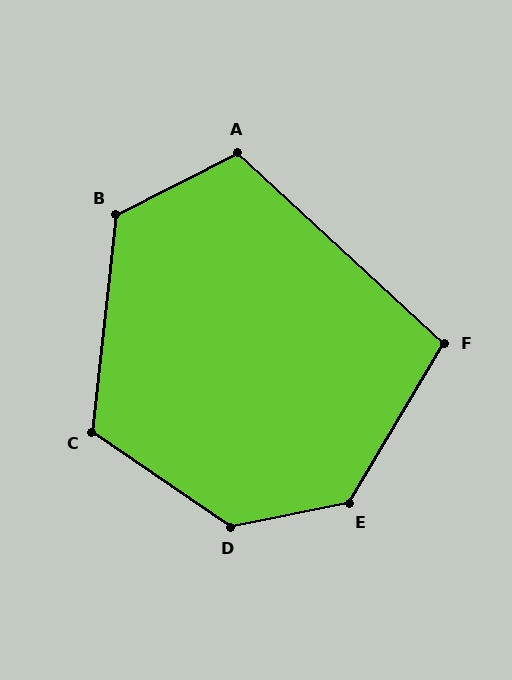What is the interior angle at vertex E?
Approximately 132 degrees (obtuse).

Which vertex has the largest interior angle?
D, at approximately 135 degrees.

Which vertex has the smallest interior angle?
F, at approximately 102 degrees.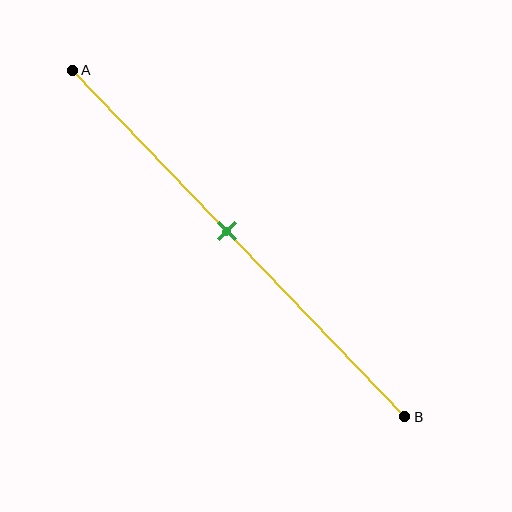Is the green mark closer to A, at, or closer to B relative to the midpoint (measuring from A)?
The green mark is closer to point A than the midpoint of segment AB.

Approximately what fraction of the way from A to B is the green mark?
The green mark is approximately 45% of the way from A to B.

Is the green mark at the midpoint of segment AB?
No, the mark is at about 45% from A, not at the 50% midpoint.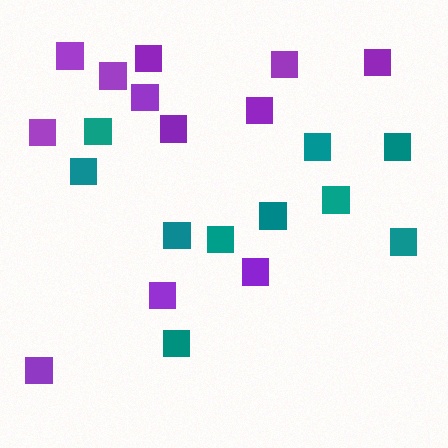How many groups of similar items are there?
There are 2 groups: one group of purple squares (12) and one group of teal squares (10).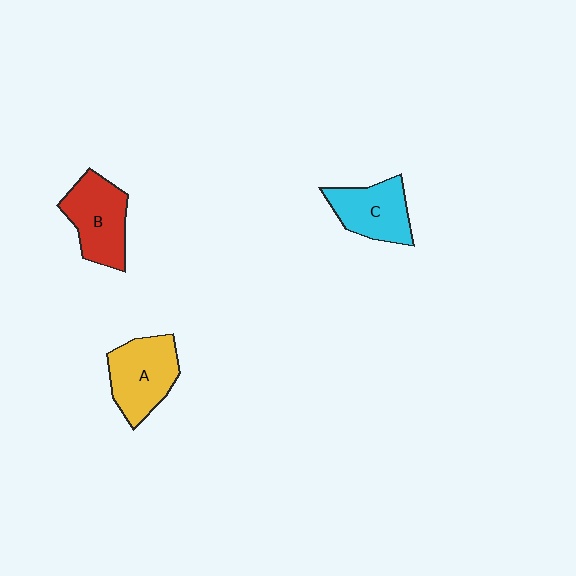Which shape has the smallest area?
Shape C (cyan).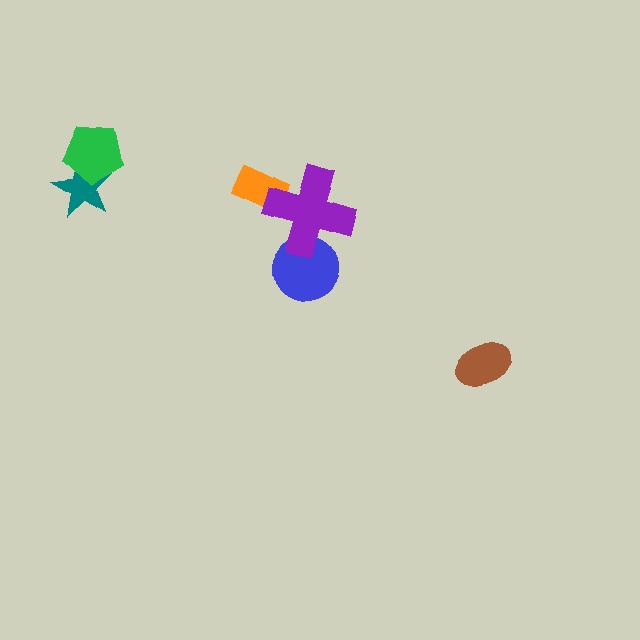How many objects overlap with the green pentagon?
1 object overlaps with the green pentagon.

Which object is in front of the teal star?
The green pentagon is in front of the teal star.